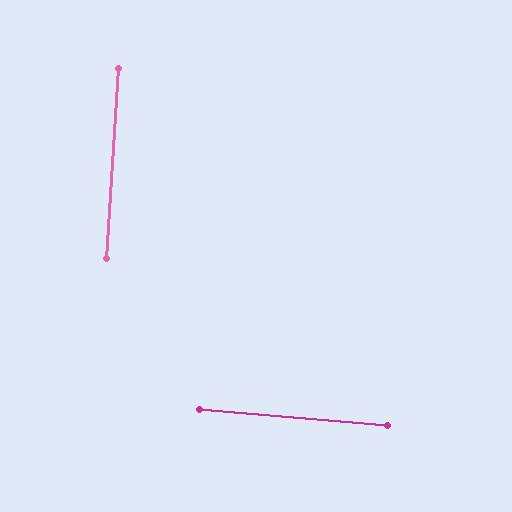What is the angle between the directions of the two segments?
Approximately 89 degrees.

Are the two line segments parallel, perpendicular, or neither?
Perpendicular — they meet at approximately 89°.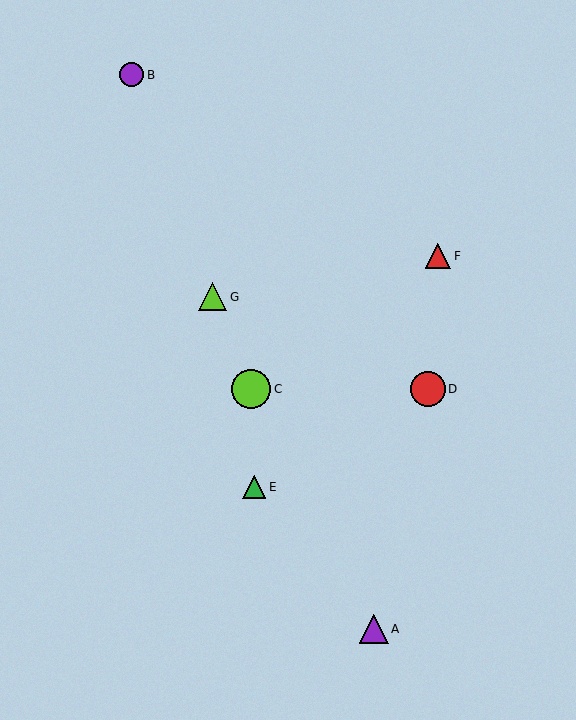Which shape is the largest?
The lime circle (labeled C) is the largest.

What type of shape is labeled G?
Shape G is a lime triangle.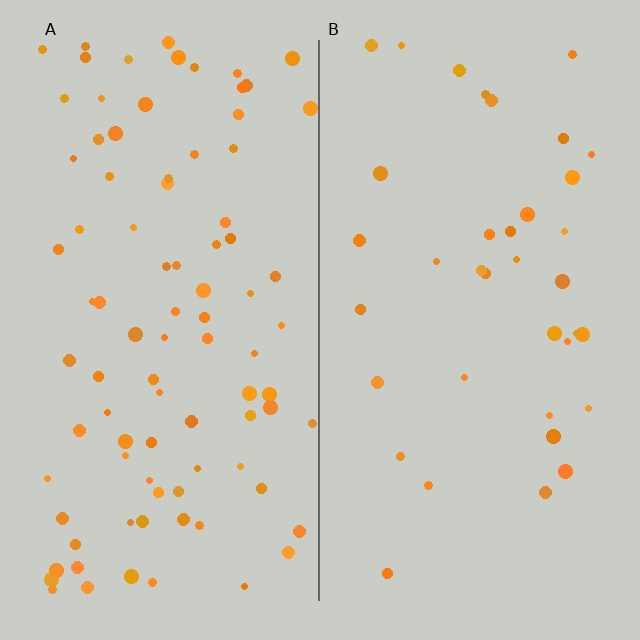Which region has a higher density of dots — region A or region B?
A (the left).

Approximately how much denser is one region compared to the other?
Approximately 2.3× — region A over region B.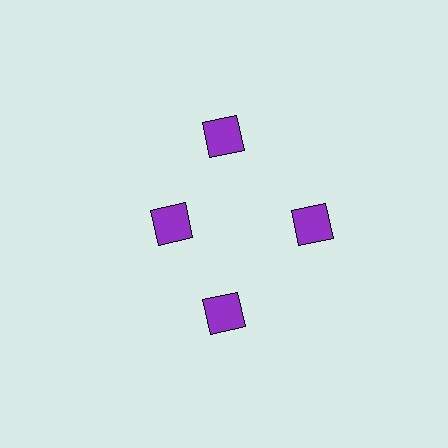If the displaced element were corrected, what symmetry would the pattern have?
It would have 4-fold rotational symmetry — the pattern would map onto itself every 90 degrees.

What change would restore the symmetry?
The symmetry would be restored by moving it outward, back onto the ring so that all 4 squares sit at equal angles and equal distance from the center.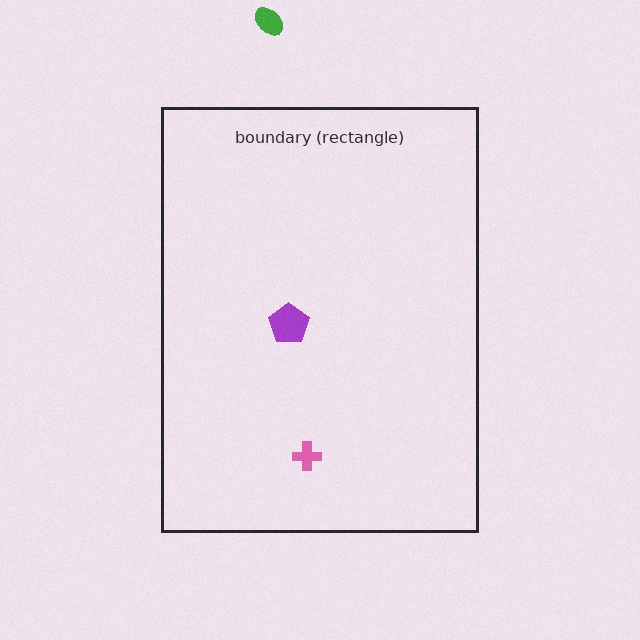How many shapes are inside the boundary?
2 inside, 1 outside.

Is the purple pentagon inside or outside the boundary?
Inside.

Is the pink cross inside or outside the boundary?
Inside.